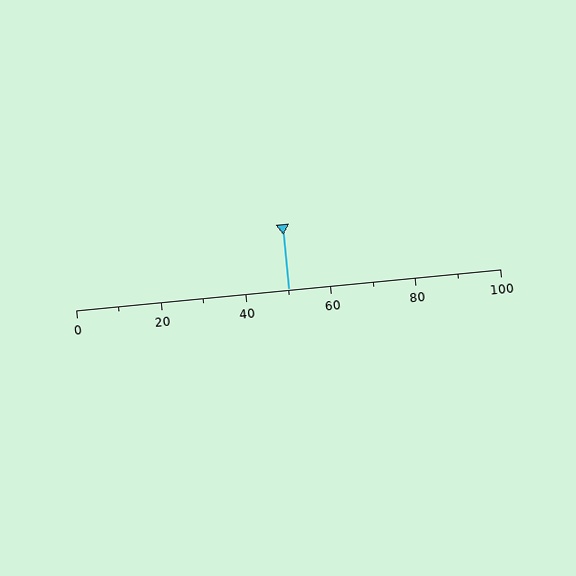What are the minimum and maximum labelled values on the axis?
The axis runs from 0 to 100.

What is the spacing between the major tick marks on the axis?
The major ticks are spaced 20 apart.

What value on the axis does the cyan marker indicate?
The marker indicates approximately 50.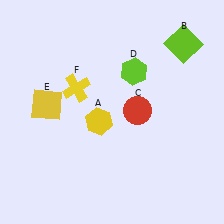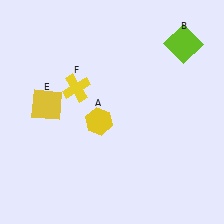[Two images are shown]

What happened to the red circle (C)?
The red circle (C) was removed in Image 2. It was in the top-right area of Image 1.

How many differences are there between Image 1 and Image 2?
There are 2 differences between the two images.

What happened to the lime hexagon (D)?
The lime hexagon (D) was removed in Image 2. It was in the top-right area of Image 1.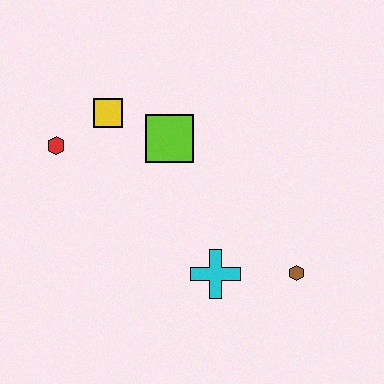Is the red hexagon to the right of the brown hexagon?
No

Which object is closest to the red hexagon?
The yellow square is closest to the red hexagon.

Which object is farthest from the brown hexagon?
The red hexagon is farthest from the brown hexagon.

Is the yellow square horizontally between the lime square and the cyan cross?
No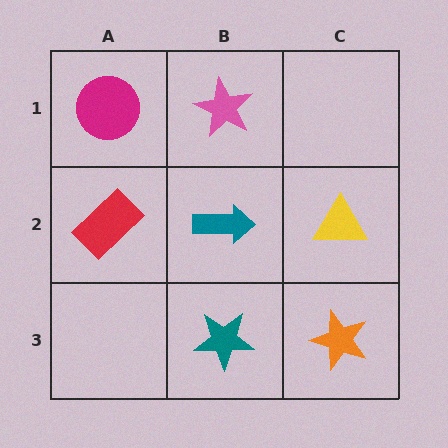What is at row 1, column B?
A pink star.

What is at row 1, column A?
A magenta circle.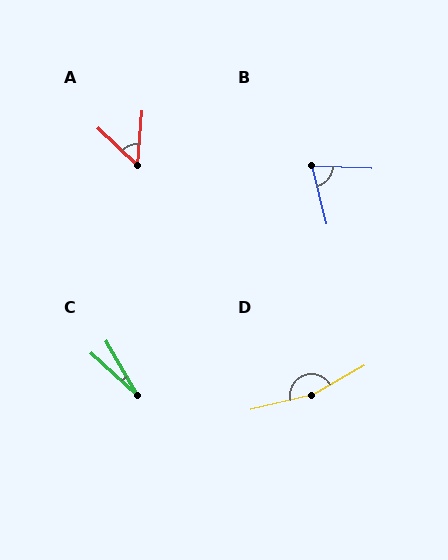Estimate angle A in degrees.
Approximately 52 degrees.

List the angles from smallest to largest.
C (18°), A (52°), B (74°), D (164°).